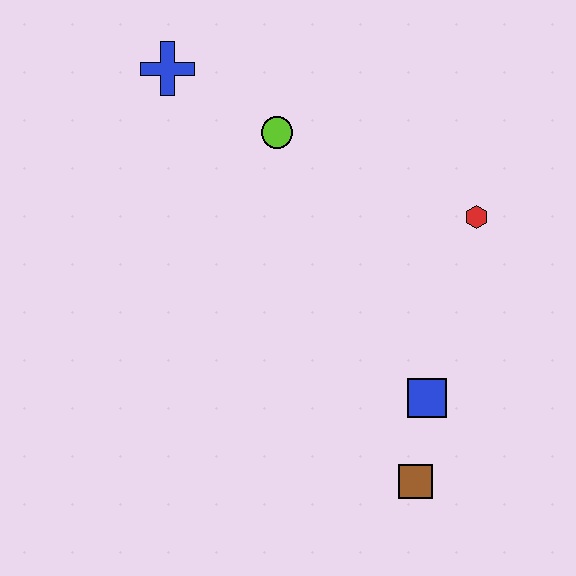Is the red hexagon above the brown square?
Yes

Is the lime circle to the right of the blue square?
No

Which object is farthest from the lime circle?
The brown square is farthest from the lime circle.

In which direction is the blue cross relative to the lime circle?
The blue cross is to the left of the lime circle.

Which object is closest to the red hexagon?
The blue square is closest to the red hexagon.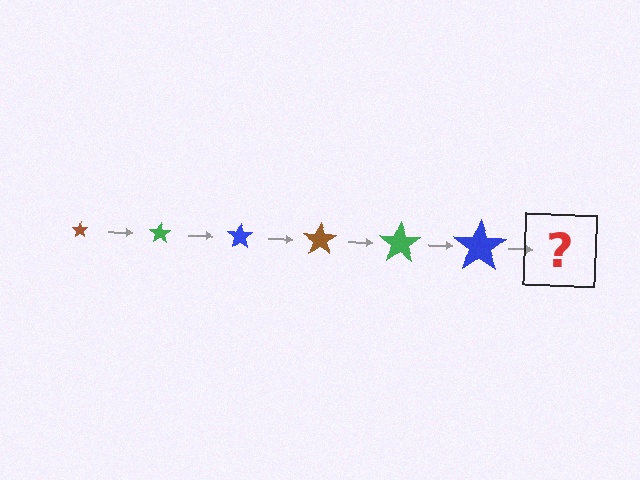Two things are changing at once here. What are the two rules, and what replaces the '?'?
The two rules are that the star grows larger each step and the color cycles through brown, green, and blue. The '?' should be a brown star, larger than the previous one.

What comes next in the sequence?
The next element should be a brown star, larger than the previous one.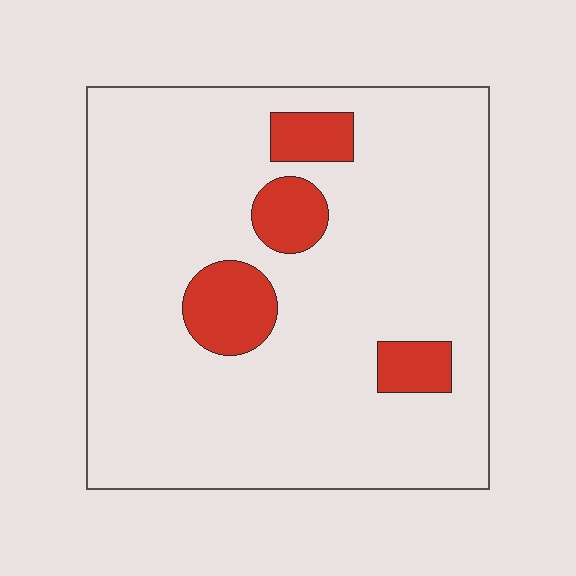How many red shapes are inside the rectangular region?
4.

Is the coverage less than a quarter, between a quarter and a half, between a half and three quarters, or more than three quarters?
Less than a quarter.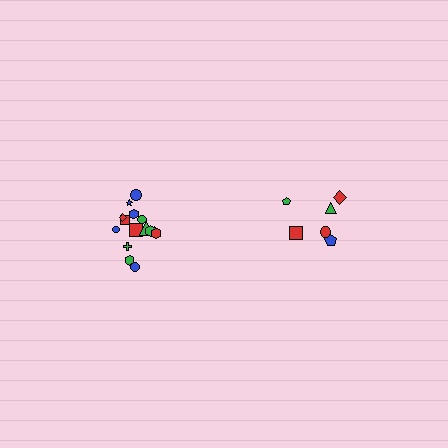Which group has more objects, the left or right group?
The left group.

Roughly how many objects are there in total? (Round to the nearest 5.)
Roughly 20 objects in total.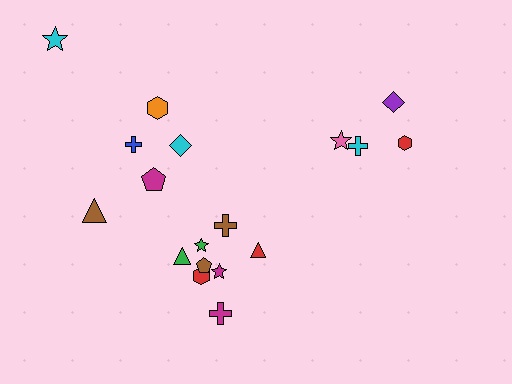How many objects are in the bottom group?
There are 8 objects.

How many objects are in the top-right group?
There are 4 objects.